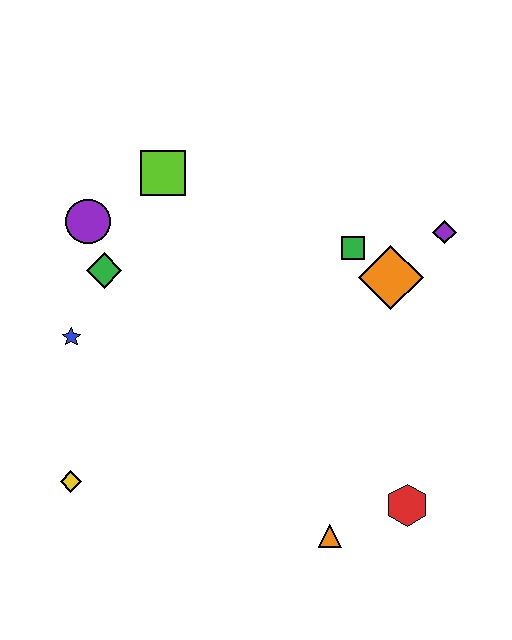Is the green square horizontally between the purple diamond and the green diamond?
Yes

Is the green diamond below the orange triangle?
No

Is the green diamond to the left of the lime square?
Yes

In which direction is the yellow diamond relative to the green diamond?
The yellow diamond is below the green diamond.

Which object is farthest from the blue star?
The purple diamond is farthest from the blue star.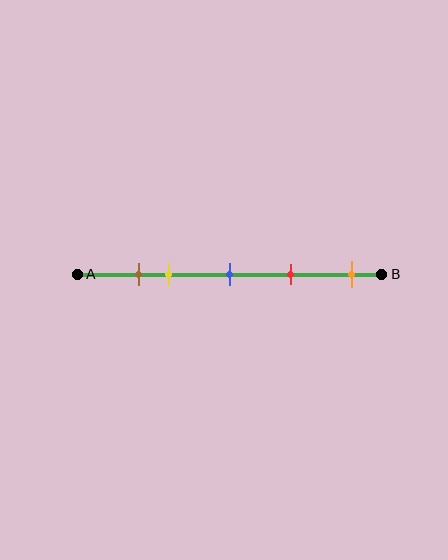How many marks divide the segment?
There are 5 marks dividing the segment.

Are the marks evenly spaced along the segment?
No, the marks are not evenly spaced.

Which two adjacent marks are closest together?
The brown and yellow marks are the closest adjacent pair.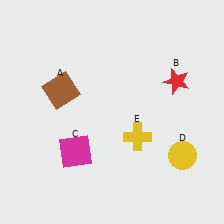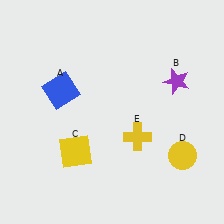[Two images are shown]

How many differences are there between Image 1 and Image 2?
There are 3 differences between the two images.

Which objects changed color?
A changed from brown to blue. B changed from red to purple. C changed from magenta to yellow.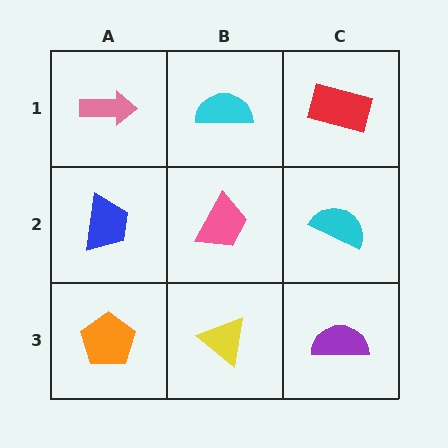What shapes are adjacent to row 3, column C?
A cyan semicircle (row 2, column C), a yellow triangle (row 3, column B).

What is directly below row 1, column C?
A cyan semicircle.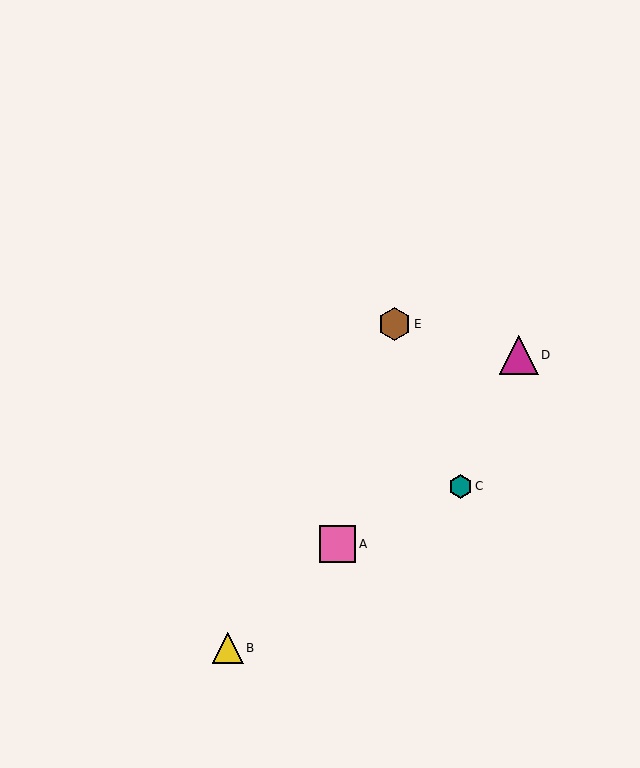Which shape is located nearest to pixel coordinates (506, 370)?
The magenta triangle (labeled D) at (519, 355) is nearest to that location.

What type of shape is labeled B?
Shape B is a yellow triangle.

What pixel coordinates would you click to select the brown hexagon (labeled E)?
Click at (394, 324) to select the brown hexagon E.